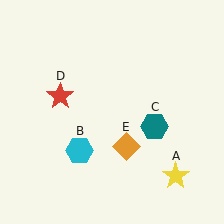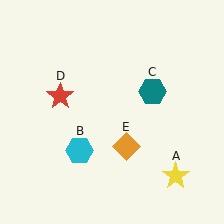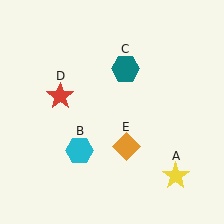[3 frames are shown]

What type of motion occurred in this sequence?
The teal hexagon (object C) rotated counterclockwise around the center of the scene.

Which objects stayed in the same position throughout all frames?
Yellow star (object A) and cyan hexagon (object B) and red star (object D) and orange diamond (object E) remained stationary.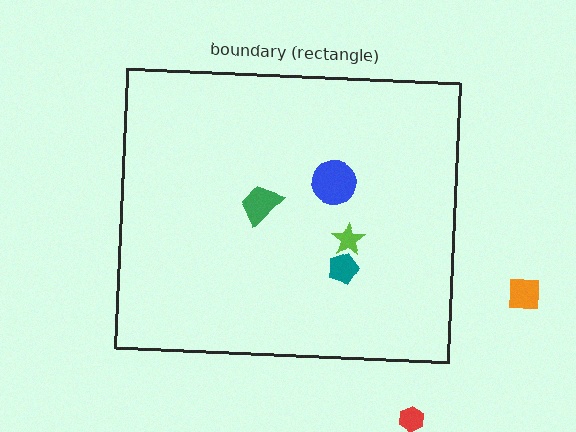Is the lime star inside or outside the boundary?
Inside.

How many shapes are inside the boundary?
4 inside, 2 outside.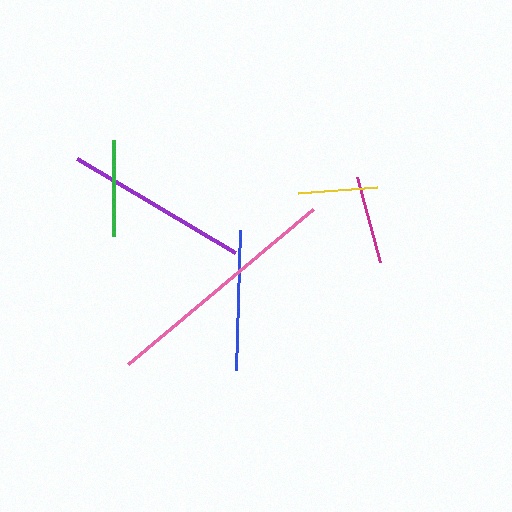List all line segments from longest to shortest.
From longest to shortest: pink, purple, blue, green, magenta, yellow.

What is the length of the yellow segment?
The yellow segment is approximately 80 pixels long.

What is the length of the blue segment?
The blue segment is approximately 141 pixels long.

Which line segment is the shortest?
The yellow line is the shortest at approximately 80 pixels.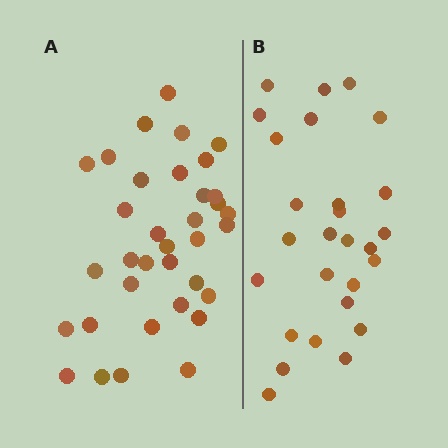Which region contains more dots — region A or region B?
Region A (the left region) has more dots.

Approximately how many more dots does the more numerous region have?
Region A has roughly 8 or so more dots than region B.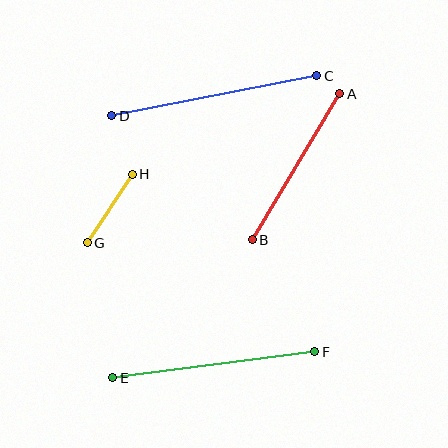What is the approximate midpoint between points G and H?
The midpoint is at approximately (110, 208) pixels.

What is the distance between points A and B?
The distance is approximately 170 pixels.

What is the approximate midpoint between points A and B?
The midpoint is at approximately (296, 167) pixels.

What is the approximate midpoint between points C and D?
The midpoint is at approximately (214, 96) pixels.